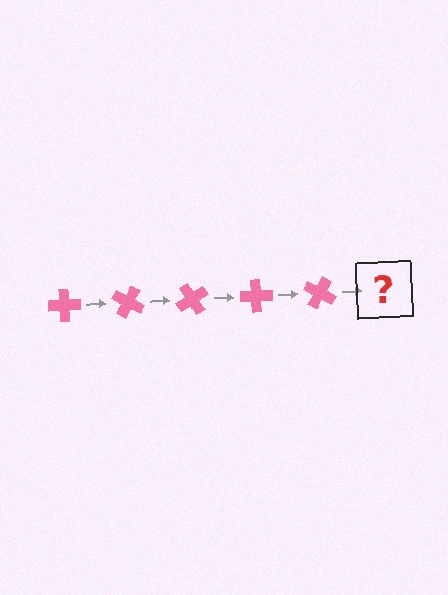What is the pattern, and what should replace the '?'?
The pattern is that the cross rotates 30 degrees each step. The '?' should be a pink cross rotated 150 degrees.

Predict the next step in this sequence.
The next step is a pink cross rotated 150 degrees.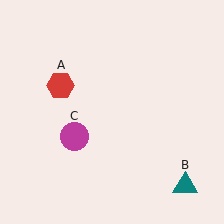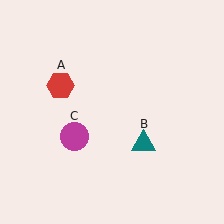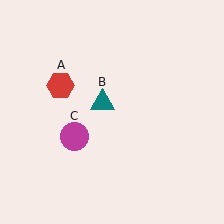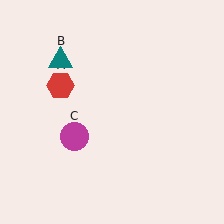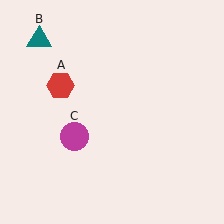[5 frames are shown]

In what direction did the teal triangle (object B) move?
The teal triangle (object B) moved up and to the left.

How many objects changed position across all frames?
1 object changed position: teal triangle (object B).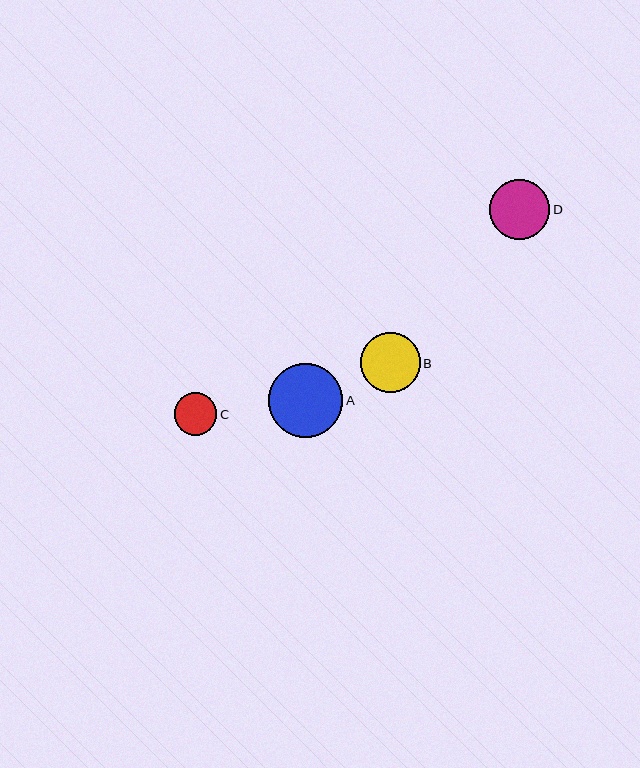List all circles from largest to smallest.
From largest to smallest: A, D, B, C.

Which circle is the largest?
Circle A is the largest with a size of approximately 74 pixels.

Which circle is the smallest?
Circle C is the smallest with a size of approximately 42 pixels.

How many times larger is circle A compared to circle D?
Circle A is approximately 1.2 times the size of circle D.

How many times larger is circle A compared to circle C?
Circle A is approximately 1.7 times the size of circle C.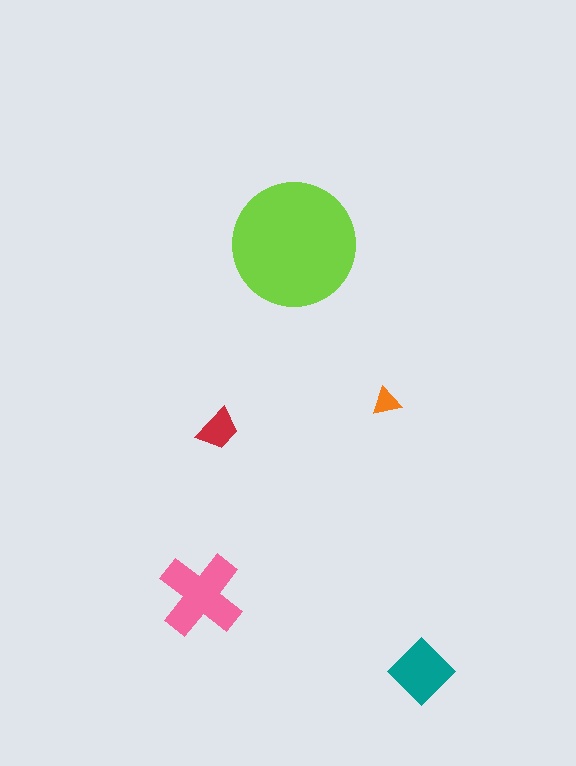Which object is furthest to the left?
The pink cross is leftmost.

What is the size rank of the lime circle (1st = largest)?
1st.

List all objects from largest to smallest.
The lime circle, the pink cross, the teal diamond, the red trapezoid, the orange triangle.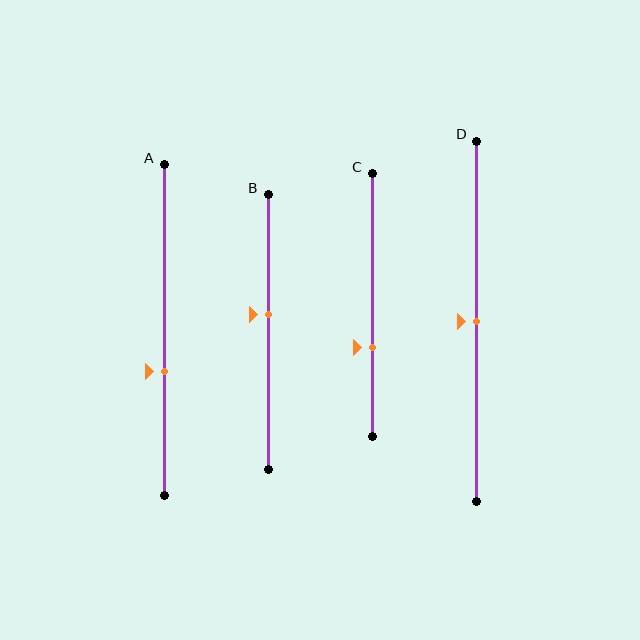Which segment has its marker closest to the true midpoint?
Segment D has its marker closest to the true midpoint.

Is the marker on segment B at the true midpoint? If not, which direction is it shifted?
No, the marker on segment B is shifted upward by about 6% of the segment length.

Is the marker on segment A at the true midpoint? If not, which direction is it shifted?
No, the marker on segment A is shifted downward by about 13% of the segment length.